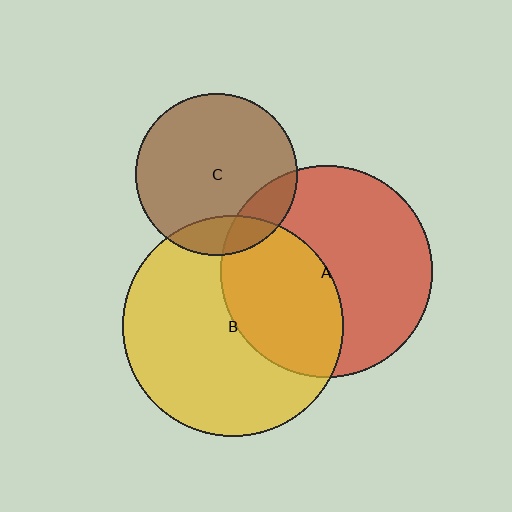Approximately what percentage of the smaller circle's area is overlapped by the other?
Approximately 15%.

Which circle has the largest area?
Circle B (yellow).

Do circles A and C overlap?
Yes.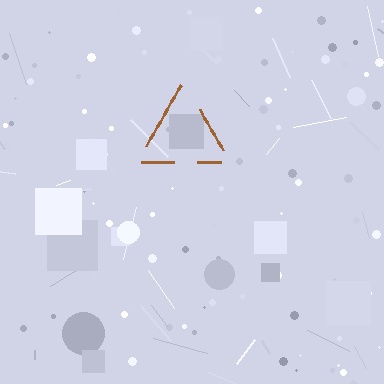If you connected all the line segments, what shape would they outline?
They would outline a triangle.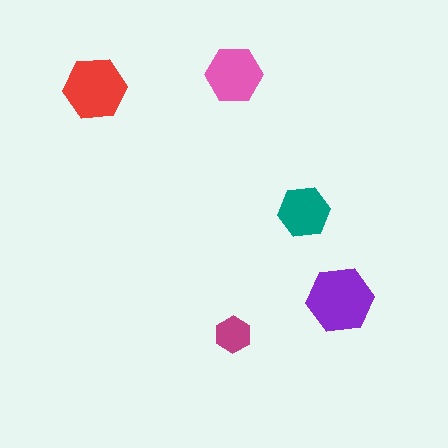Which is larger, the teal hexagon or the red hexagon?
The red one.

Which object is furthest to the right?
The purple hexagon is rightmost.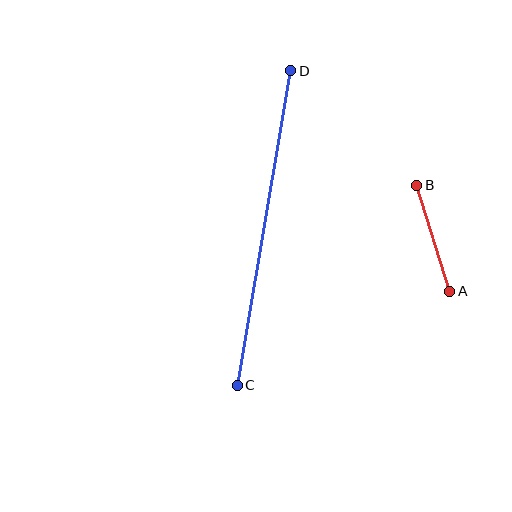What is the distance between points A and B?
The distance is approximately 111 pixels.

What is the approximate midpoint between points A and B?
The midpoint is at approximately (433, 238) pixels.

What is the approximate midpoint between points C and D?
The midpoint is at approximately (264, 228) pixels.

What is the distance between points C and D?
The distance is approximately 319 pixels.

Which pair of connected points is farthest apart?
Points C and D are farthest apart.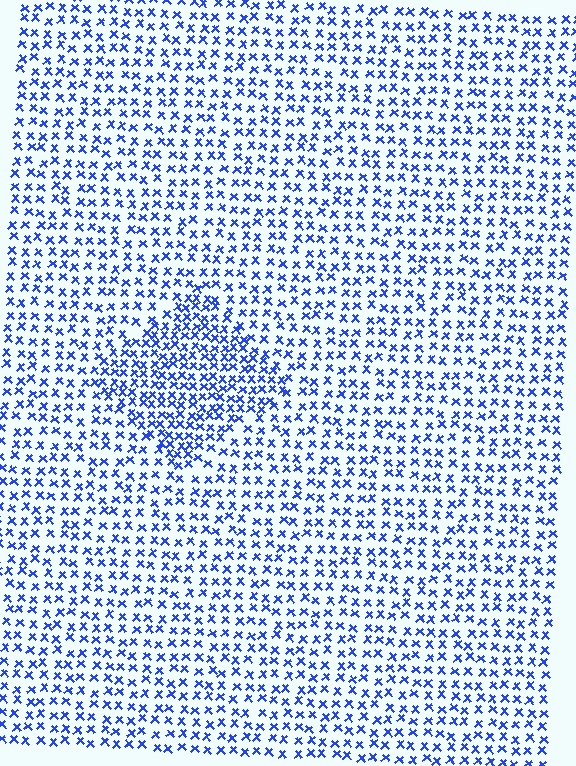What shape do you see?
I see a diamond.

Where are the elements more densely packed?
The elements are more densely packed inside the diamond boundary.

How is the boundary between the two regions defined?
The boundary is defined by a change in element density (approximately 1.7x ratio). All elements are the same color, size, and shape.